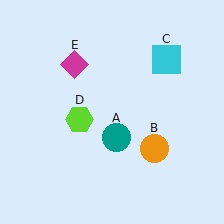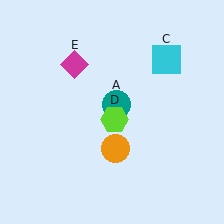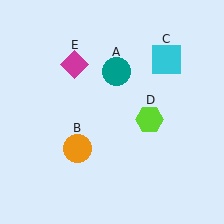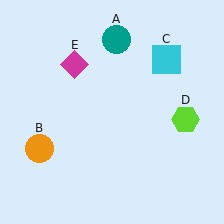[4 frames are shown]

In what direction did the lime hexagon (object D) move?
The lime hexagon (object D) moved right.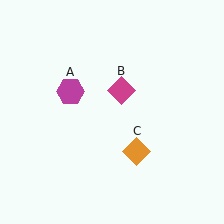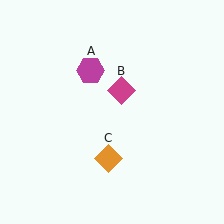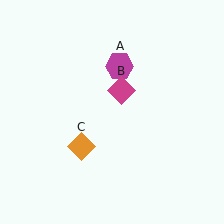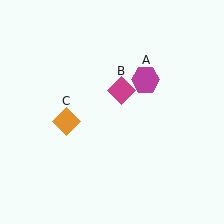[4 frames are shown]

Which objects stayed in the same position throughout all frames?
Magenta diamond (object B) remained stationary.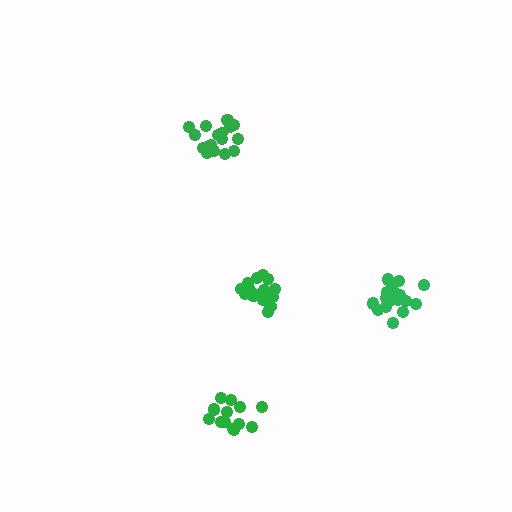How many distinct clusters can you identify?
There are 4 distinct clusters.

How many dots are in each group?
Group 1: 18 dots, Group 2: 19 dots, Group 3: 18 dots, Group 4: 14 dots (69 total).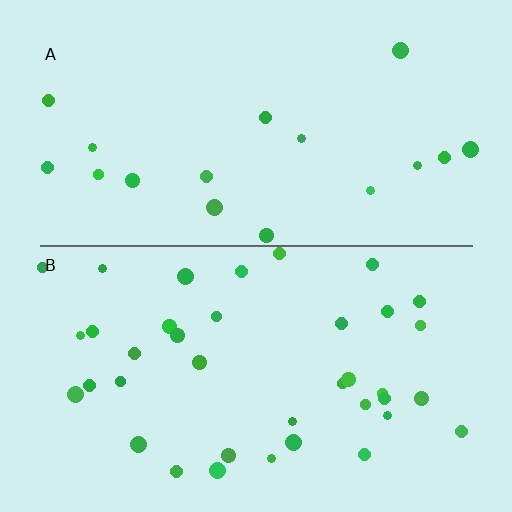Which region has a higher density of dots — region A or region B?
B (the bottom).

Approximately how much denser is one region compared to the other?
Approximately 2.2× — region B over region A.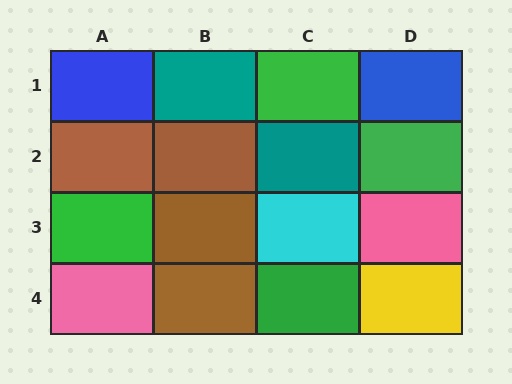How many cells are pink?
2 cells are pink.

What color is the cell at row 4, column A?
Pink.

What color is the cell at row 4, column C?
Green.